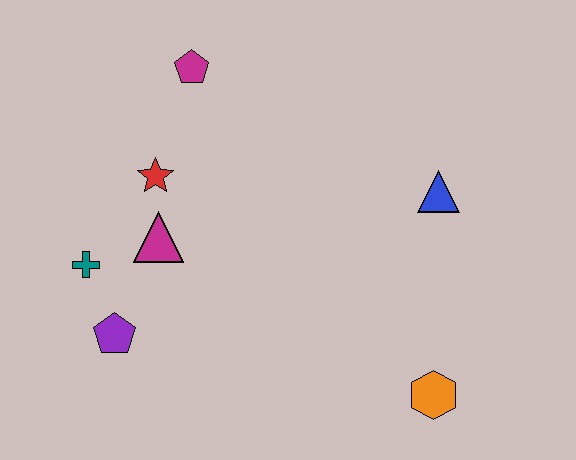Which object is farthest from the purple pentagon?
The blue triangle is farthest from the purple pentagon.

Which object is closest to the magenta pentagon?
The red star is closest to the magenta pentagon.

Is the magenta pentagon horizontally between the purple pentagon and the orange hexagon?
Yes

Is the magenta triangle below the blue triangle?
Yes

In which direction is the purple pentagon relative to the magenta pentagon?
The purple pentagon is below the magenta pentagon.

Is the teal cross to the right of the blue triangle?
No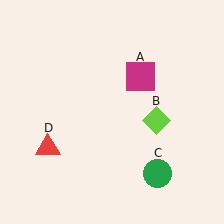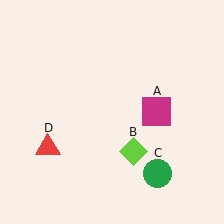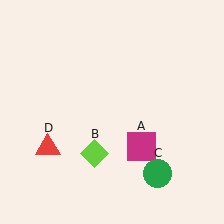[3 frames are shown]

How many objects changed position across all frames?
2 objects changed position: magenta square (object A), lime diamond (object B).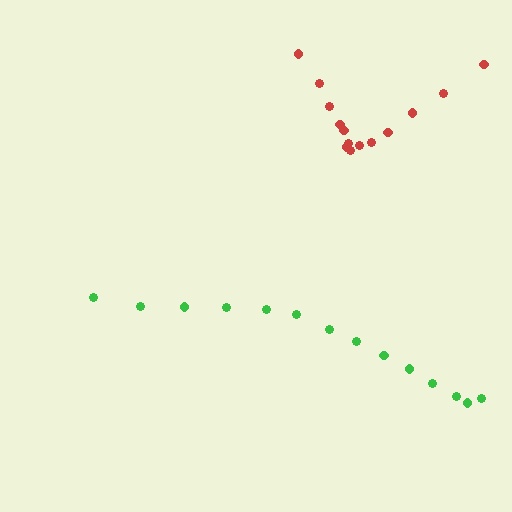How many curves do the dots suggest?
There are 2 distinct paths.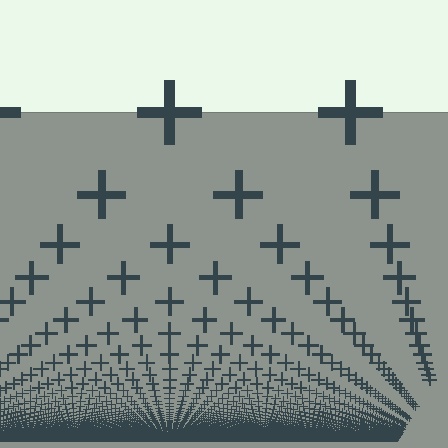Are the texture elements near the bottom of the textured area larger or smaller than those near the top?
Smaller. The gradient is inverted — elements near the bottom are smaller and denser.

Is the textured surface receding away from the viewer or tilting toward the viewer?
The surface appears to tilt toward the viewer. Texture elements get larger and sparser toward the top.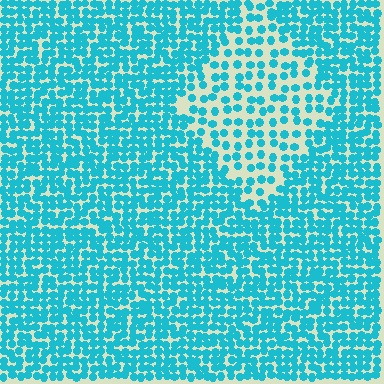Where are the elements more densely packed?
The elements are more densely packed outside the diamond boundary.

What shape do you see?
I see a diamond.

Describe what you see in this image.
The image contains small cyan elements arranged at two different densities. A diamond-shaped region is visible where the elements are less densely packed than the surrounding area.